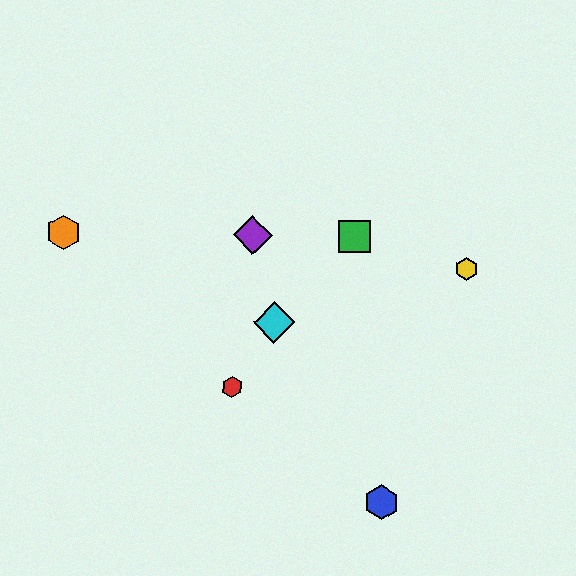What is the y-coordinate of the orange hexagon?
The orange hexagon is at y≈232.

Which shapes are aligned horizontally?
The green square, the purple diamond, the orange hexagon are aligned horizontally.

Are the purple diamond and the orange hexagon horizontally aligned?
Yes, both are at y≈235.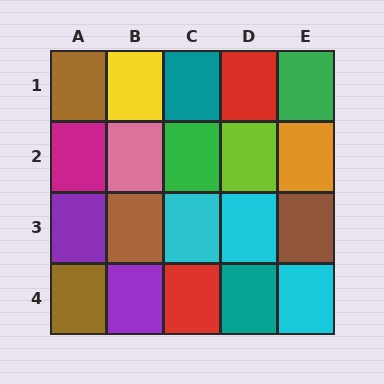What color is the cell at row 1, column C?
Teal.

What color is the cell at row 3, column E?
Brown.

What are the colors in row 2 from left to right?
Magenta, pink, green, lime, orange.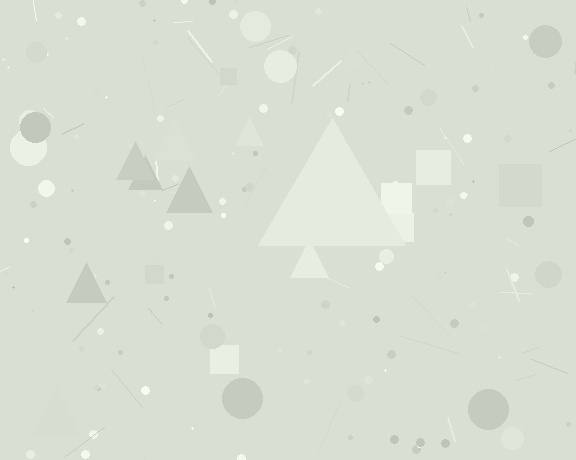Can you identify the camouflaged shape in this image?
The camouflaged shape is a triangle.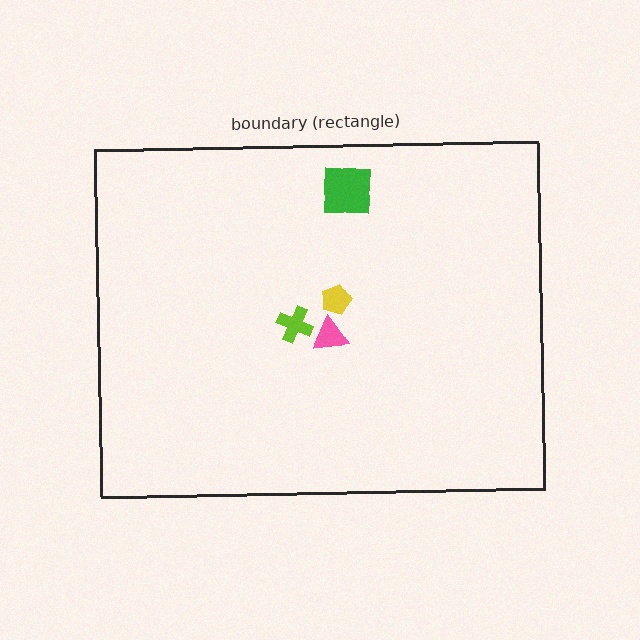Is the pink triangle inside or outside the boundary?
Inside.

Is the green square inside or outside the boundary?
Inside.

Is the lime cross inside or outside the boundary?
Inside.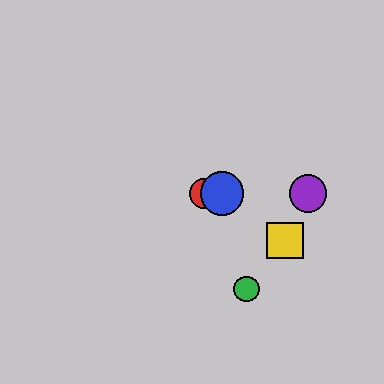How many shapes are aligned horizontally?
3 shapes (the red circle, the blue circle, the purple circle) are aligned horizontally.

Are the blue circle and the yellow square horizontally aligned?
No, the blue circle is at y≈194 and the yellow square is at y≈240.